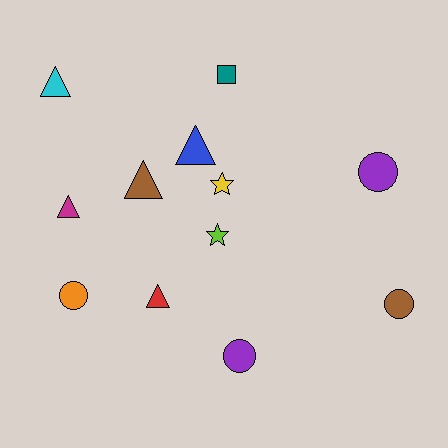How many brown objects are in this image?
There are 2 brown objects.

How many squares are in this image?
There is 1 square.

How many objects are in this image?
There are 12 objects.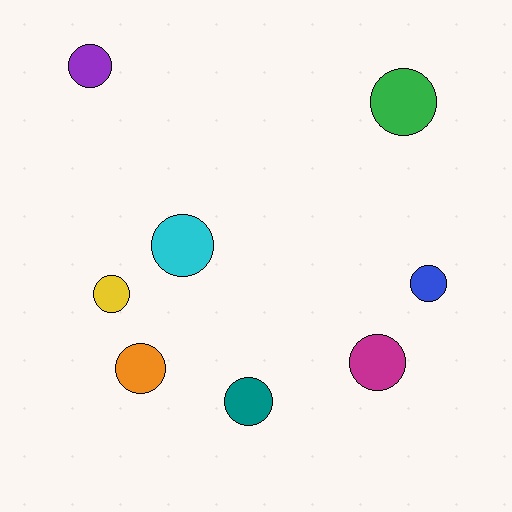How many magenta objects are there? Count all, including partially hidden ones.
There is 1 magenta object.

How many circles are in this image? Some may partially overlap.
There are 8 circles.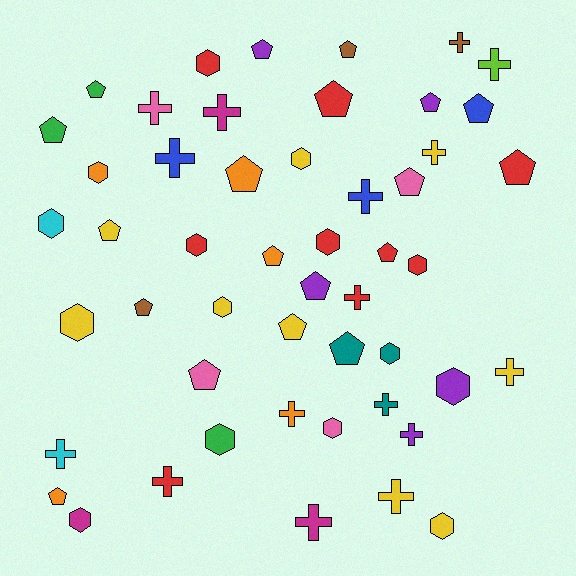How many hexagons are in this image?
There are 15 hexagons.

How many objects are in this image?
There are 50 objects.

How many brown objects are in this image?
There are 3 brown objects.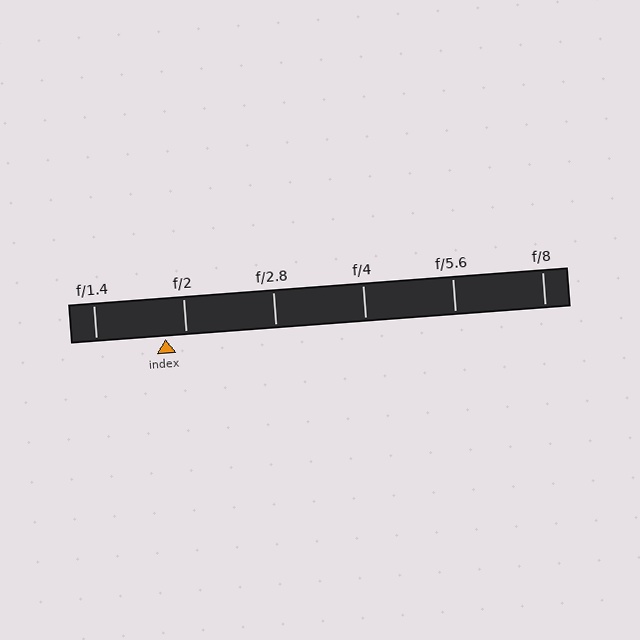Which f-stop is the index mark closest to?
The index mark is closest to f/2.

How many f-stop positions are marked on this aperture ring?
There are 6 f-stop positions marked.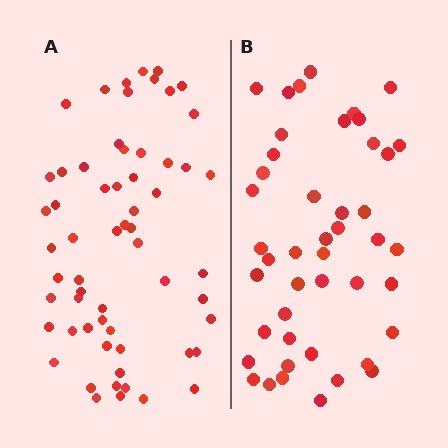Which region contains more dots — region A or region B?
Region A (the left region) has more dots.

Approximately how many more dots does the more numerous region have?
Region A has approximately 15 more dots than region B.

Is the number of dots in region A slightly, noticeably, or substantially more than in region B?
Region A has noticeably more, but not dramatically so. The ratio is roughly 1.3 to 1.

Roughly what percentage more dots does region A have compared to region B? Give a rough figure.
About 35% more.